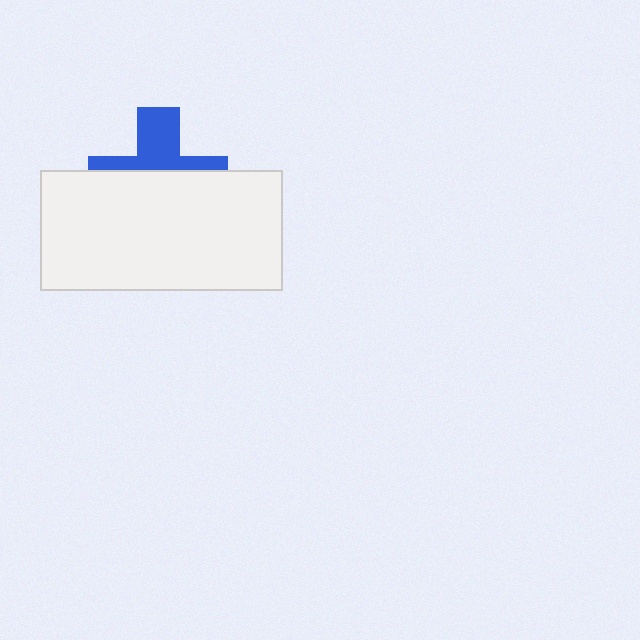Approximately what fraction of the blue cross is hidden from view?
Roughly 61% of the blue cross is hidden behind the white rectangle.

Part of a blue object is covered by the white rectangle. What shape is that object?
It is a cross.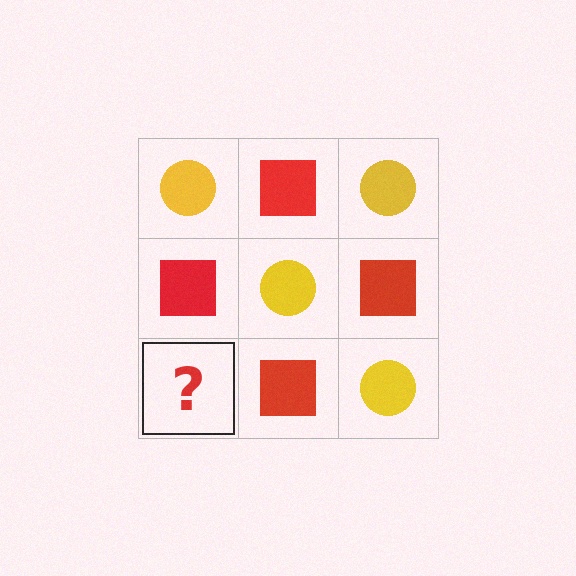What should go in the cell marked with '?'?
The missing cell should contain a yellow circle.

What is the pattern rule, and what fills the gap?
The rule is that it alternates yellow circle and red square in a checkerboard pattern. The gap should be filled with a yellow circle.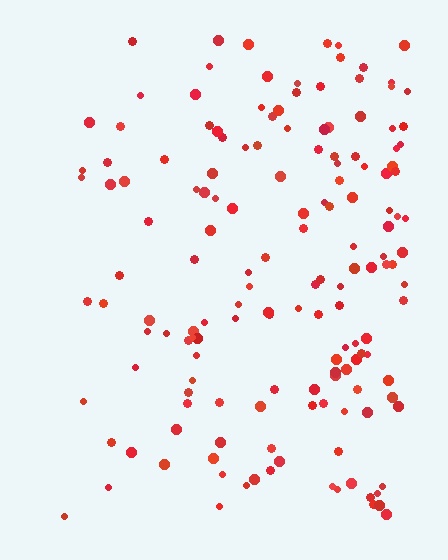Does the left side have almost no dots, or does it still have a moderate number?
Still a moderate number, just noticeably fewer than the right.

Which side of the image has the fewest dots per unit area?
The left.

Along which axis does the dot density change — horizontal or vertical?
Horizontal.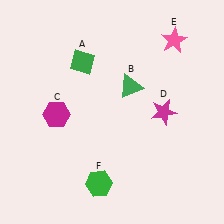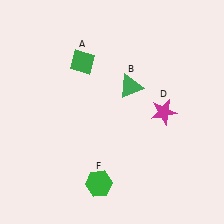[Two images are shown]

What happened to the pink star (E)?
The pink star (E) was removed in Image 2. It was in the top-right area of Image 1.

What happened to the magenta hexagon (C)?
The magenta hexagon (C) was removed in Image 2. It was in the bottom-left area of Image 1.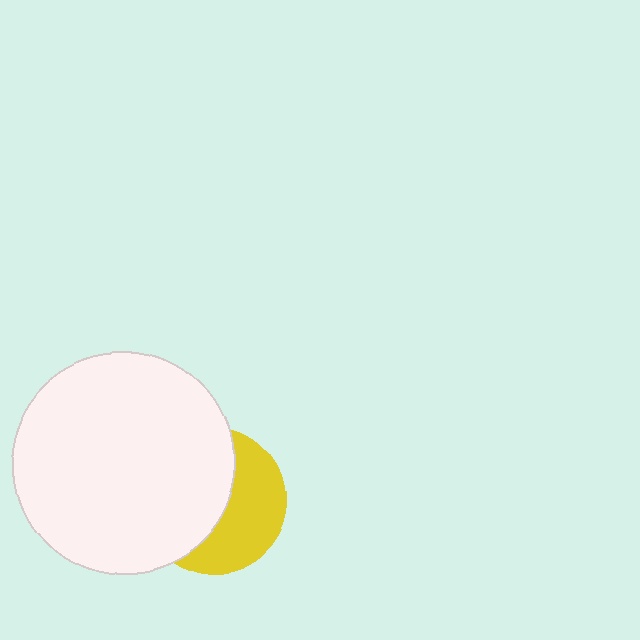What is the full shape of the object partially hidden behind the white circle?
The partially hidden object is a yellow circle.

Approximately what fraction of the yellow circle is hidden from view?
Roughly 55% of the yellow circle is hidden behind the white circle.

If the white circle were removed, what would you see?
You would see the complete yellow circle.